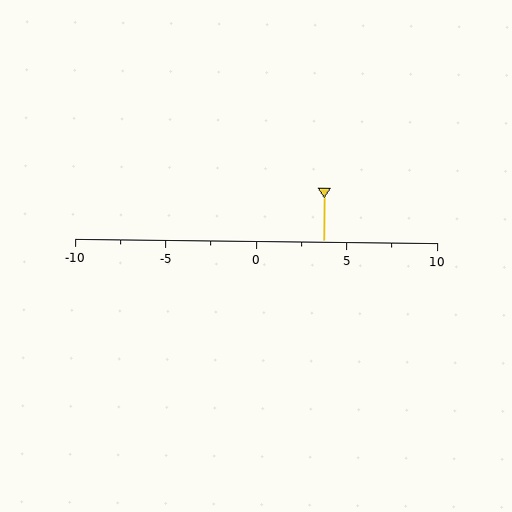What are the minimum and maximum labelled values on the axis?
The axis runs from -10 to 10.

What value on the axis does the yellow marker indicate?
The marker indicates approximately 3.8.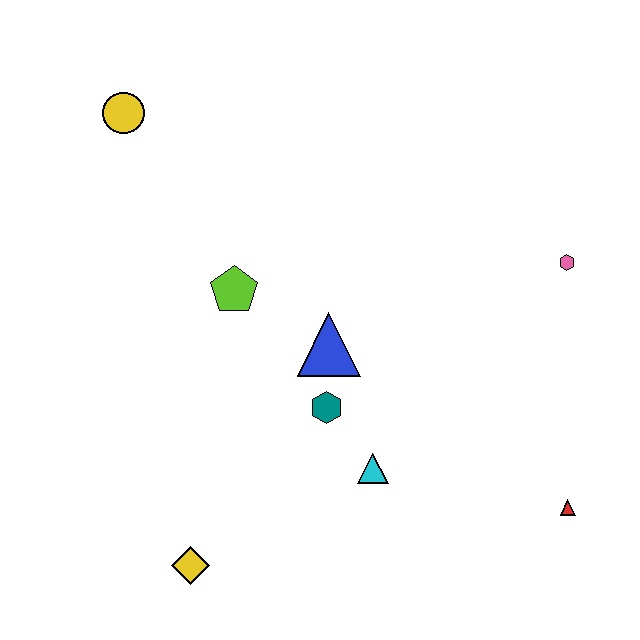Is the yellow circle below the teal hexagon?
No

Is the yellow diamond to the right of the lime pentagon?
No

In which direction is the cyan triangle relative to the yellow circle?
The cyan triangle is below the yellow circle.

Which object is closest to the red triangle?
The cyan triangle is closest to the red triangle.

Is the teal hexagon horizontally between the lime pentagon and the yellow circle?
No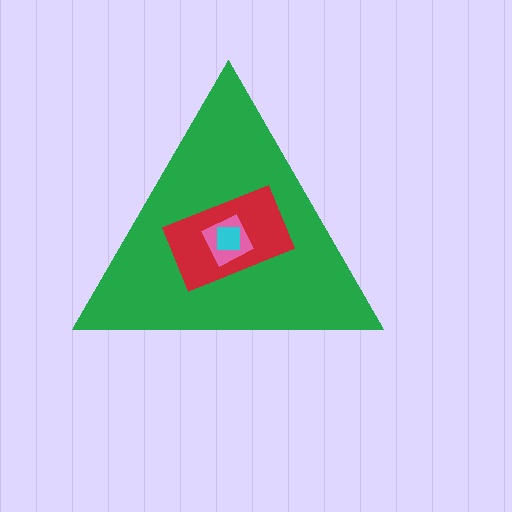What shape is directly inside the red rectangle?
The pink diamond.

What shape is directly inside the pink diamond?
The cyan square.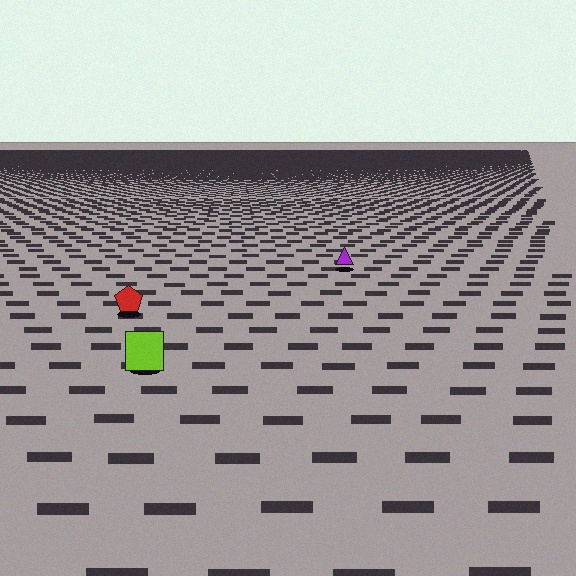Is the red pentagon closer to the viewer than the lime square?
No. The lime square is closer — you can tell from the texture gradient: the ground texture is coarser near it.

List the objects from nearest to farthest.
From nearest to farthest: the lime square, the red pentagon, the purple triangle.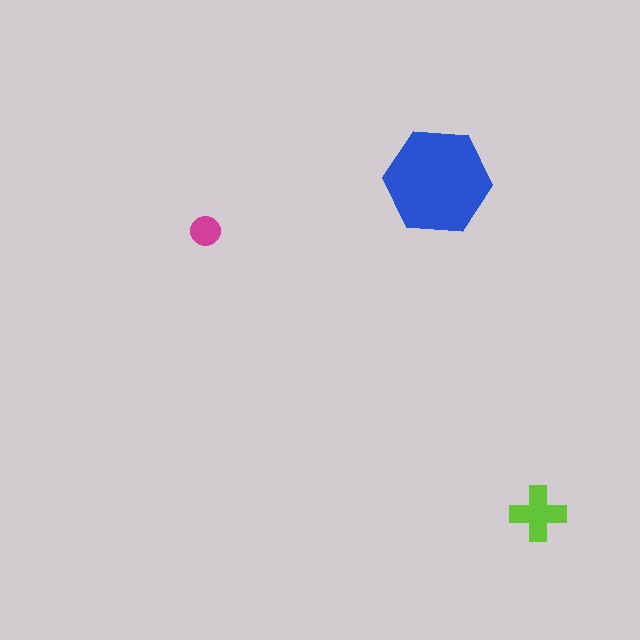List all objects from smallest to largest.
The magenta circle, the lime cross, the blue hexagon.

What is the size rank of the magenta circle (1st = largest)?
3rd.